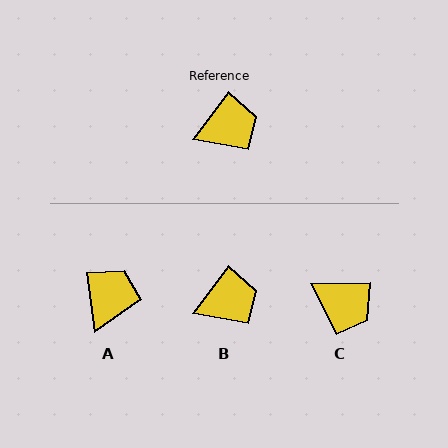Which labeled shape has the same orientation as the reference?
B.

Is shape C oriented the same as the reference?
No, it is off by about 53 degrees.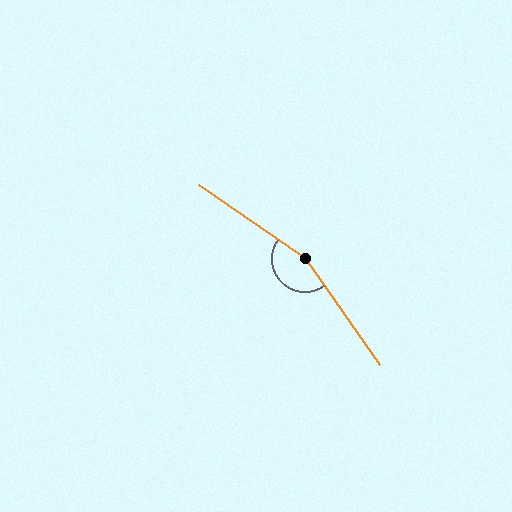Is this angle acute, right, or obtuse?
It is obtuse.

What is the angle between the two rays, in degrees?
Approximately 160 degrees.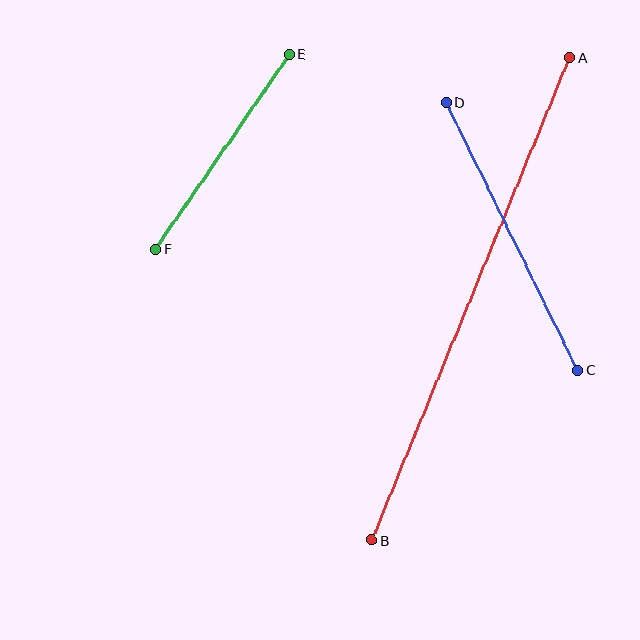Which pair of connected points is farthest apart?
Points A and B are farthest apart.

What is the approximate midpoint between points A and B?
The midpoint is at approximately (471, 299) pixels.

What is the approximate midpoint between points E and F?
The midpoint is at approximately (222, 152) pixels.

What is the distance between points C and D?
The distance is approximately 298 pixels.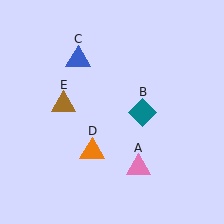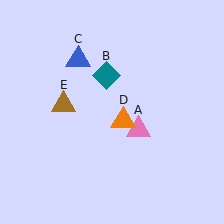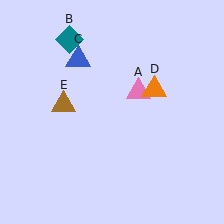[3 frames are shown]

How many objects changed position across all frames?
3 objects changed position: pink triangle (object A), teal diamond (object B), orange triangle (object D).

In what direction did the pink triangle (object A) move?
The pink triangle (object A) moved up.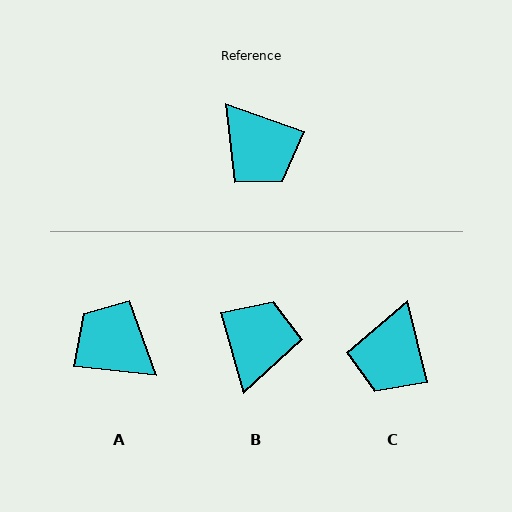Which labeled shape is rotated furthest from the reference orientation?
A, about 167 degrees away.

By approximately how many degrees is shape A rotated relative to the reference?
Approximately 167 degrees clockwise.